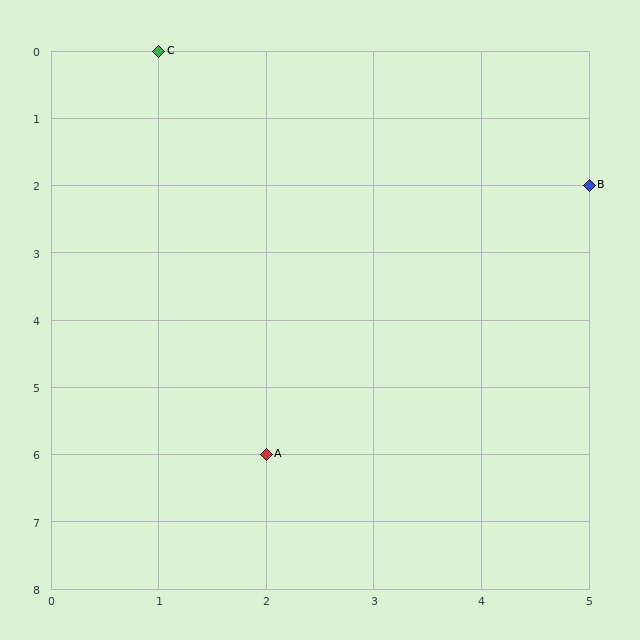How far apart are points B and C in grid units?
Points B and C are 4 columns and 2 rows apart (about 4.5 grid units diagonally).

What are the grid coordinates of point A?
Point A is at grid coordinates (2, 6).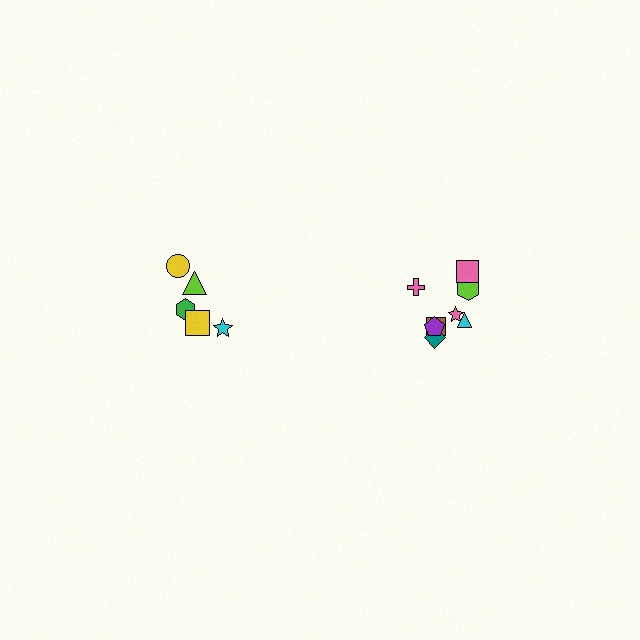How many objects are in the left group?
There are 5 objects.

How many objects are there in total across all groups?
There are 13 objects.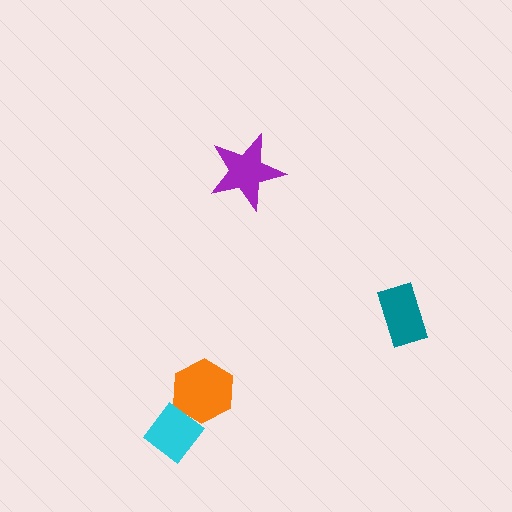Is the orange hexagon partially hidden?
Yes, it is partially covered by another shape.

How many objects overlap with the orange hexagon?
1 object overlaps with the orange hexagon.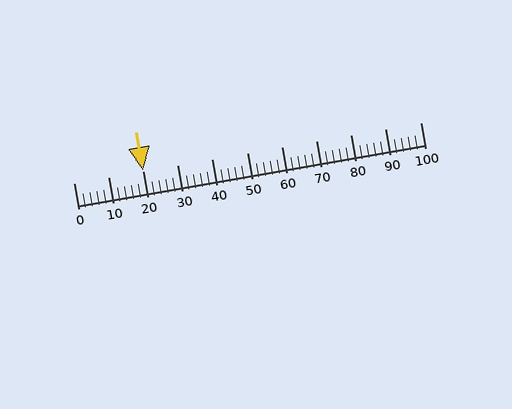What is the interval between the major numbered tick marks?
The major tick marks are spaced 10 units apart.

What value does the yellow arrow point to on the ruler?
The yellow arrow points to approximately 20.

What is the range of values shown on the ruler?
The ruler shows values from 0 to 100.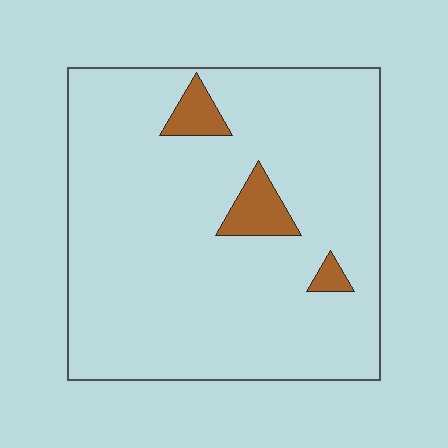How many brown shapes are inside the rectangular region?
3.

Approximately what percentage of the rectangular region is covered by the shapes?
Approximately 5%.